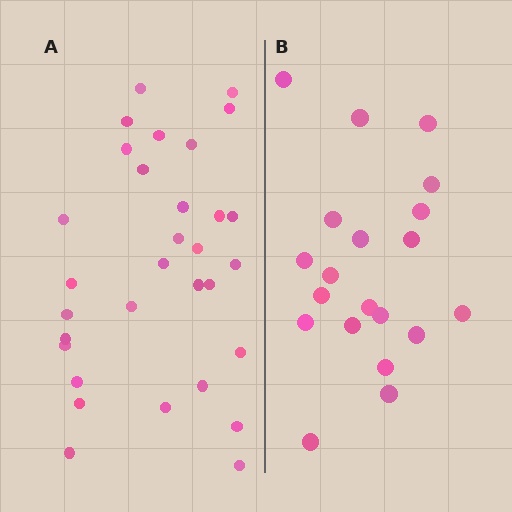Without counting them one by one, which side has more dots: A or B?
Region A (the left region) has more dots.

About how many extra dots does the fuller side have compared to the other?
Region A has roughly 12 or so more dots than region B.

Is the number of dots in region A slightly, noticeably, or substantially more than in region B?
Region A has substantially more. The ratio is roughly 1.6 to 1.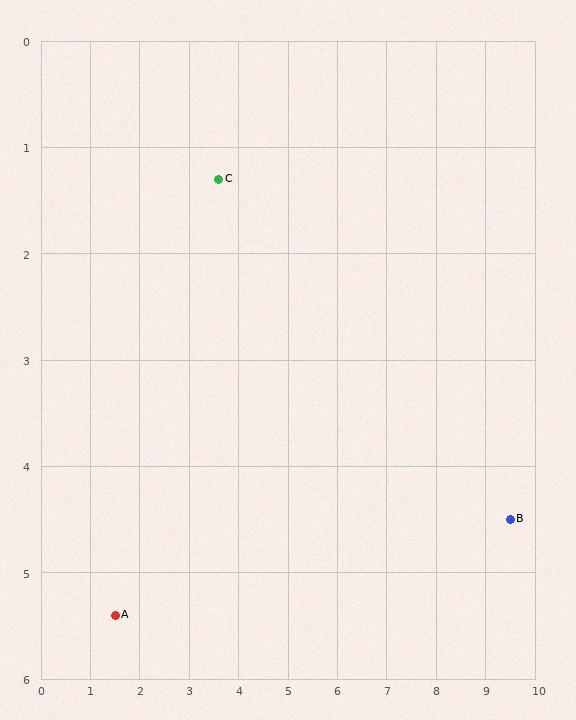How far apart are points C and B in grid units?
Points C and B are about 6.7 grid units apart.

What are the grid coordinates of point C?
Point C is at approximately (3.6, 1.3).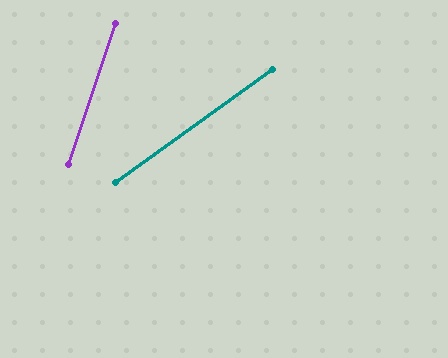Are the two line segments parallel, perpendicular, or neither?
Neither parallel nor perpendicular — they differ by about 36°.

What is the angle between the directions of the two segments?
Approximately 36 degrees.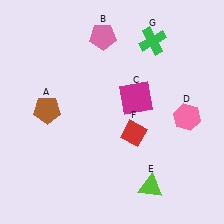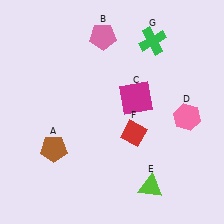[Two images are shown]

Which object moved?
The brown pentagon (A) moved down.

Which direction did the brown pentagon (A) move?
The brown pentagon (A) moved down.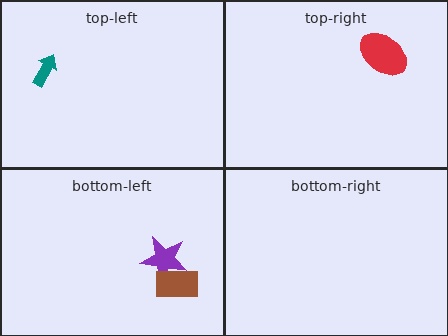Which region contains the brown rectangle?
The bottom-left region.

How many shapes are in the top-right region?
1.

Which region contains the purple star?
The bottom-left region.